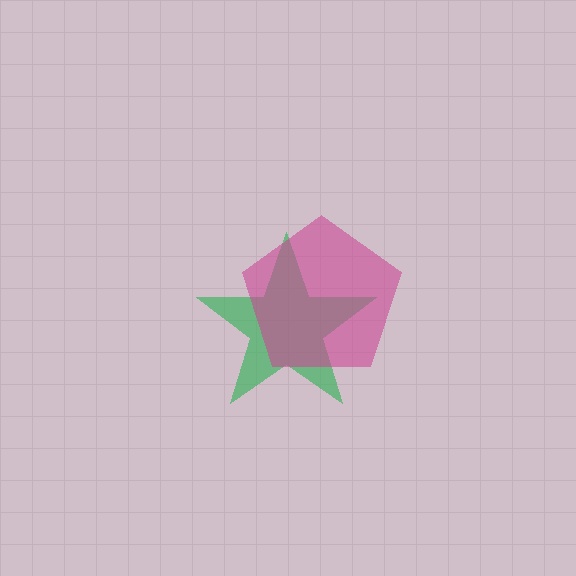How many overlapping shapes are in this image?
There are 2 overlapping shapes in the image.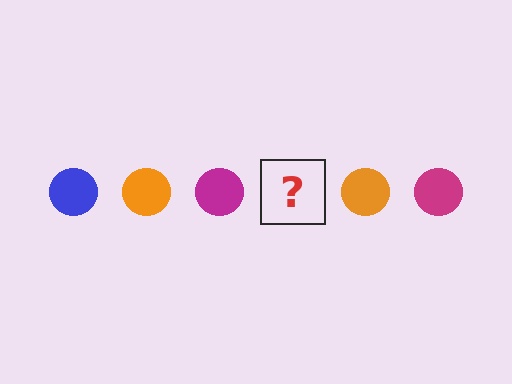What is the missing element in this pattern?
The missing element is a blue circle.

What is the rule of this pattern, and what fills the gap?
The rule is that the pattern cycles through blue, orange, magenta circles. The gap should be filled with a blue circle.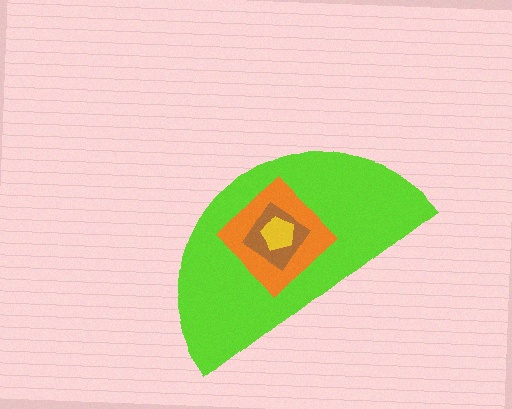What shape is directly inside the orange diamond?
The brown diamond.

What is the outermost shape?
The lime semicircle.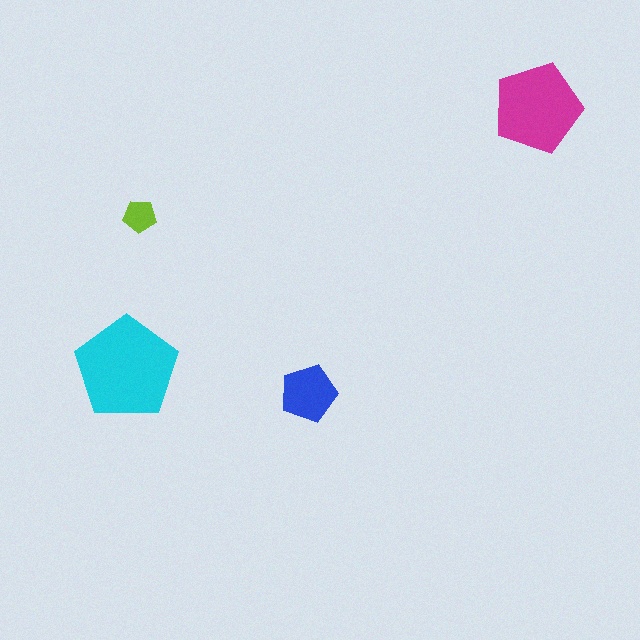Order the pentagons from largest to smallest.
the cyan one, the magenta one, the blue one, the lime one.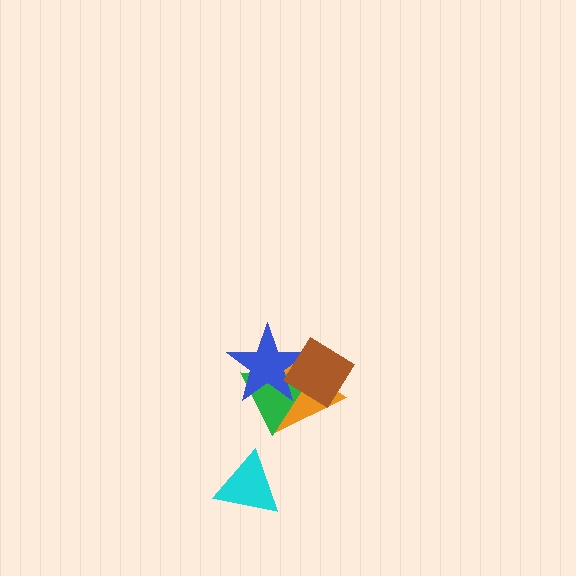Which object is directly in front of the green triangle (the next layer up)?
The blue star is directly in front of the green triangle.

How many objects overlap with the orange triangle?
3 objects overlap with the orange triangle.